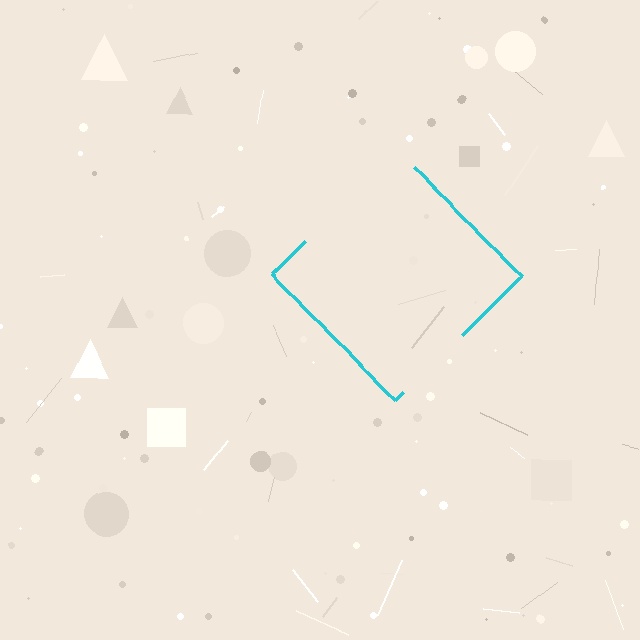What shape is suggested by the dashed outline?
The dashed outline suggests a diamond.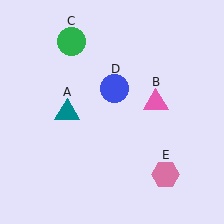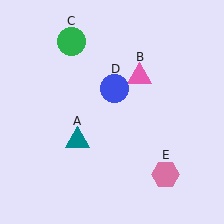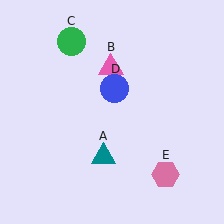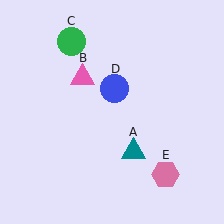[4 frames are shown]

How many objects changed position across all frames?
2 objects changed position: teal triangle (object A), pink triangle (object B).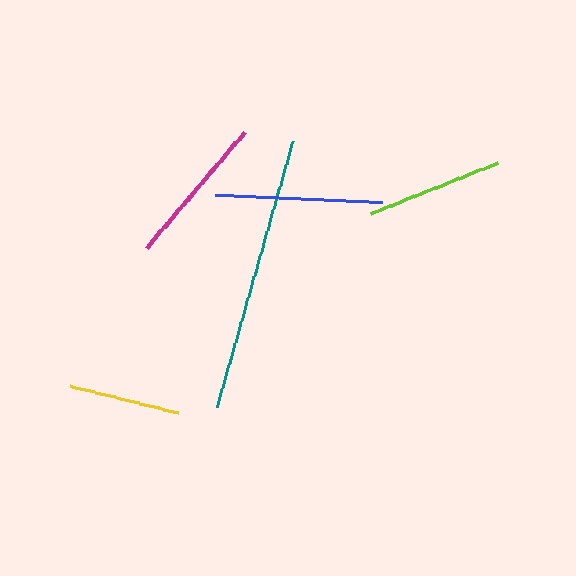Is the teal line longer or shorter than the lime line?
The teal line is longer than the lime line.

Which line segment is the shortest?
The yellow line is the shortest at approximately 112 pixels.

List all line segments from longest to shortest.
From longest to shortest: teal, blue, magenta, lime, yellow.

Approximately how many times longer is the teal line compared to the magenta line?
The teal line is approximately 1.8 times the length of the magenta line.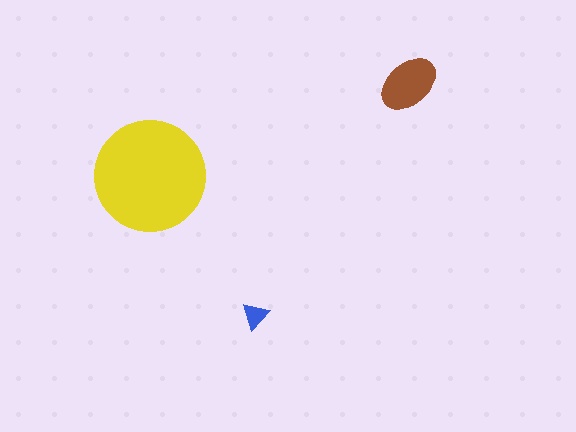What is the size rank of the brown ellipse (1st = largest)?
2nd.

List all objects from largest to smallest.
The yellow circle, the brown ellipse, the blue triangle.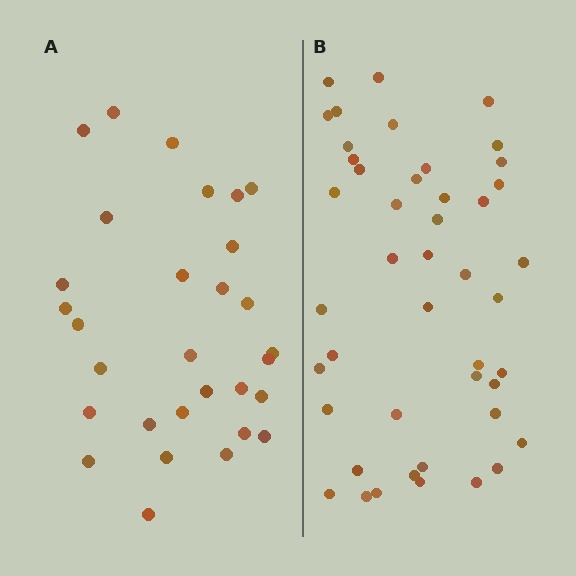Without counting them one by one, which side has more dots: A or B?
Region B (the right region) has more dots.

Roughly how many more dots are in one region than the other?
Region B has approximately 15 more dots than region A.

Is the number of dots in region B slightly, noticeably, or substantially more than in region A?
Region B has substantially more. The ratio is roughly 1.5 to 1.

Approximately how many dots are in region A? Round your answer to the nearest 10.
About 30 dots.